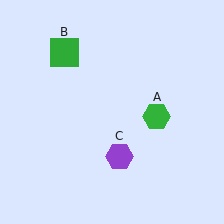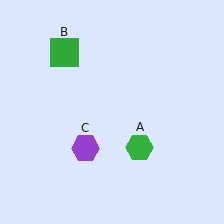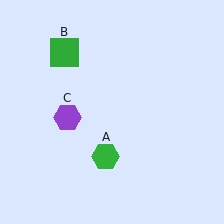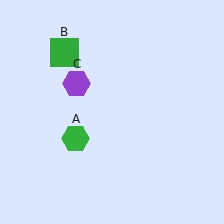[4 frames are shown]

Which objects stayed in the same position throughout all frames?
Green square (object B) remained stationary.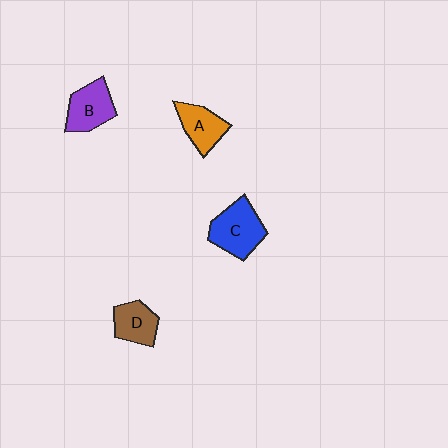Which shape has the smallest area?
Shape D (brown).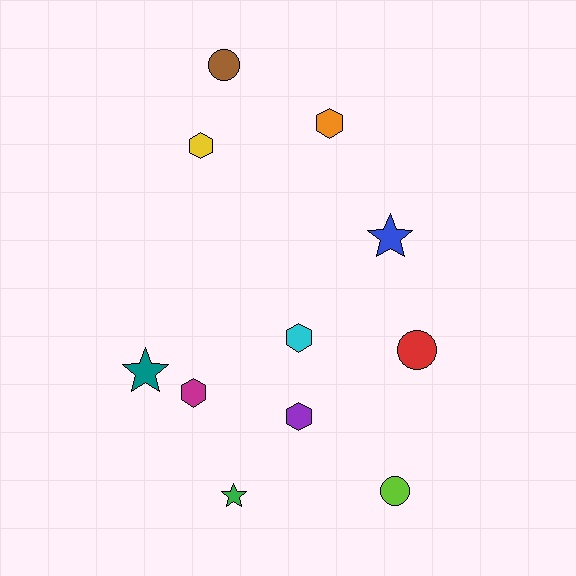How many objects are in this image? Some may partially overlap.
There are 11 objects.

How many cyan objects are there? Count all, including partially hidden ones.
There is 1 cyan object.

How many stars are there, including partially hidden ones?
There are 3 stars.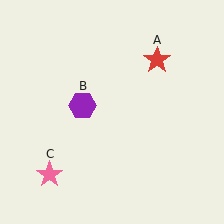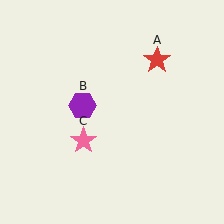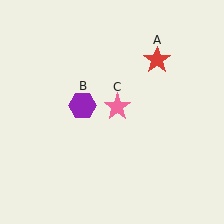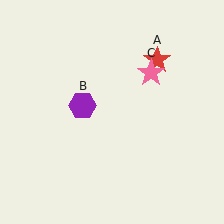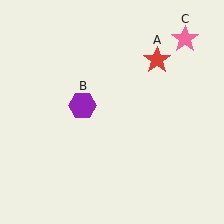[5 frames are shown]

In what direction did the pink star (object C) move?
The pink star (object C) moved up and to the right.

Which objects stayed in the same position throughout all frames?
Red star (object A) and purple hexagon (object B) remained stationary.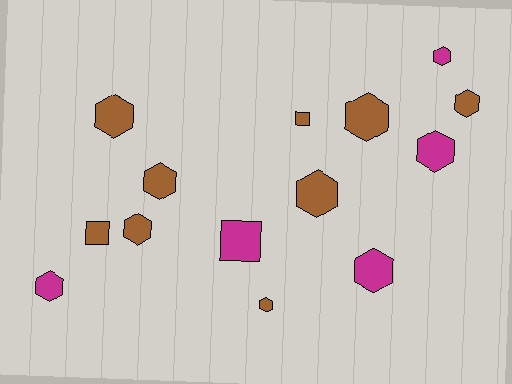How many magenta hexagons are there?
There are 4 magenta hexagons.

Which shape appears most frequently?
Hexagon, with 11 objects.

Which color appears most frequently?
Brown, with 9 objects.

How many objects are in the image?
There are 14 objects.